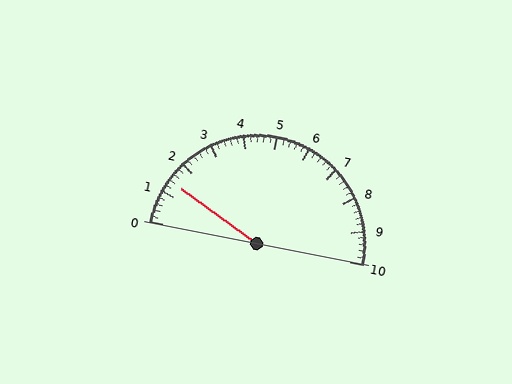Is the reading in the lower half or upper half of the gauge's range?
The reading is in the lower half of the range (0 to 10).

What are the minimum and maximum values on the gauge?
The gauge ranges from 0 to 10.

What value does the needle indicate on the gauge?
The needle indicates approximately 1.4.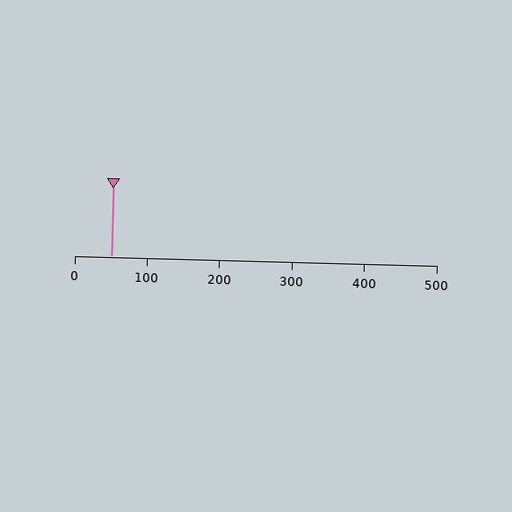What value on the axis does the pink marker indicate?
The marker indicates approximately 50.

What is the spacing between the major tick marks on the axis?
The major ticks are spaced 100 apart.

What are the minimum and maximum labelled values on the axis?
The axis runs from 0 to 500.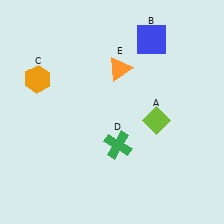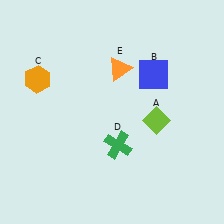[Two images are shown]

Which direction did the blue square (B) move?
The blue square (B) moved down.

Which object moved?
The blue square (B) moved down.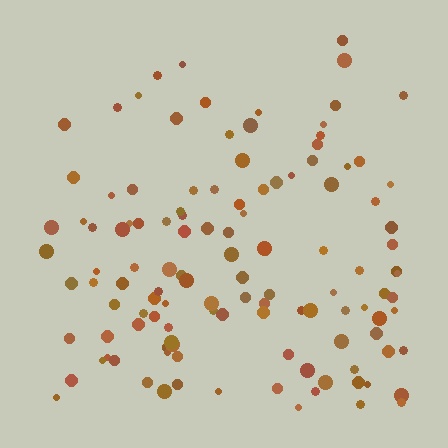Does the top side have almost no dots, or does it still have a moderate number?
Still a moderate number, just noticeably fewer than the bottom.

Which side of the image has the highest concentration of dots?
The bottom.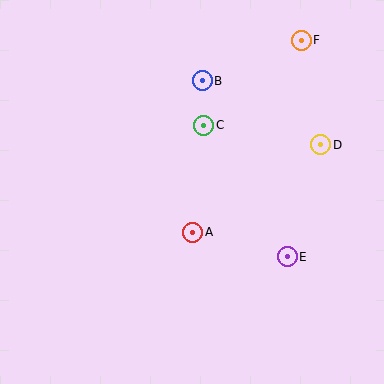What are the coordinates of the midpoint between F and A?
The midpoint between F and A is at (247, 136).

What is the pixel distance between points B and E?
The distance between B and E is 195 pixels.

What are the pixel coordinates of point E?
Point E is at (287, 257).